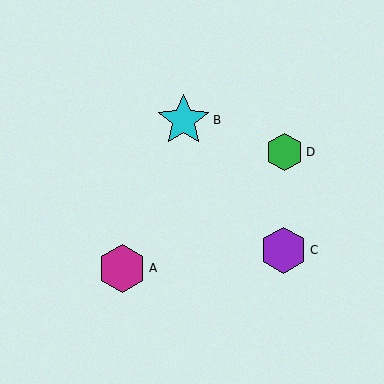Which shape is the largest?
The cyan star (labeled B) is the largest.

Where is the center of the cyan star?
The center of the cyan star is at (184, 120).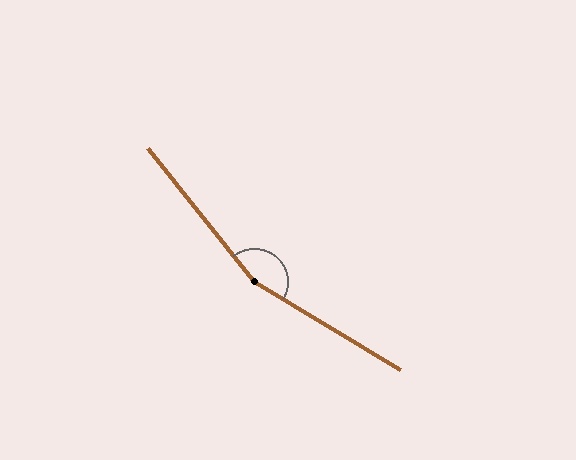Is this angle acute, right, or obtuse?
It is obtuse.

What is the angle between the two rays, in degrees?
Approximately 159 degrees.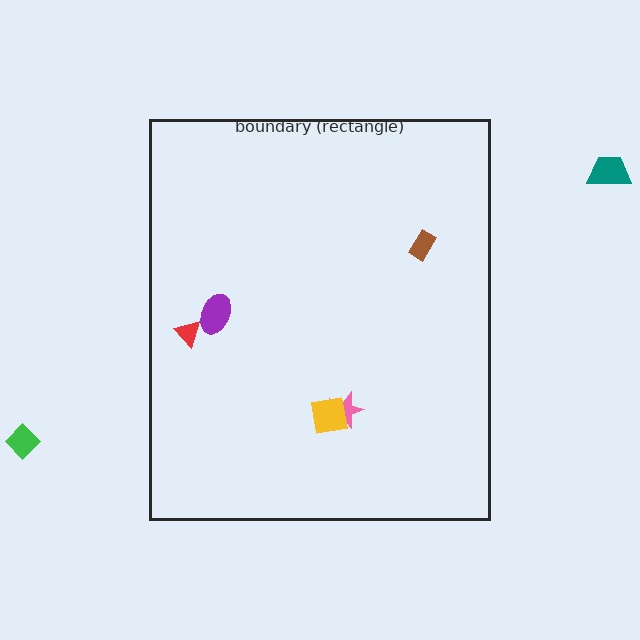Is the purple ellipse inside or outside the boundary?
Inside.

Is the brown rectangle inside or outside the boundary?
Inside.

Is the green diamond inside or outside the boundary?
Outside.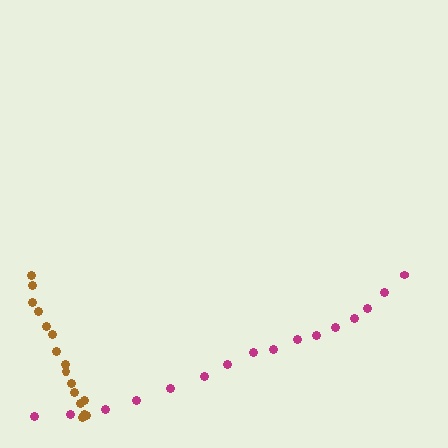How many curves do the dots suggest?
There are 2 distinct paths.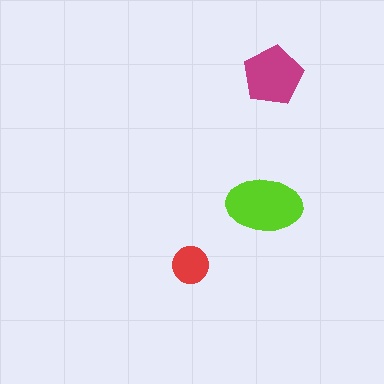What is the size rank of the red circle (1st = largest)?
3rd.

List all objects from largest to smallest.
The lime ellipse, the magenta pentagon, the red circle.